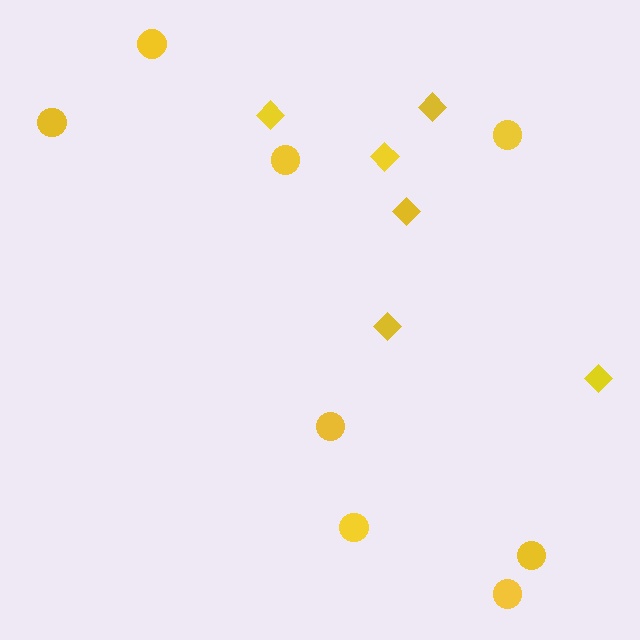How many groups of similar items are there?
There are 2 groups: one group of circles (8) and one group of diamonds (6).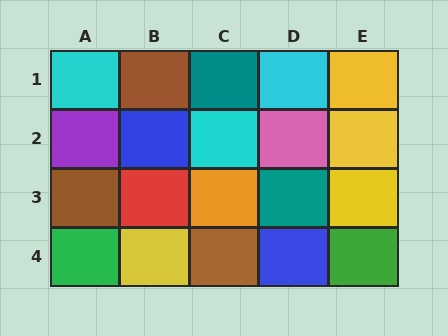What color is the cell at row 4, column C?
Brown.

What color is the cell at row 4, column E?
Green.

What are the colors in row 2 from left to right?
Purple, blue, cyan, pink, yellow.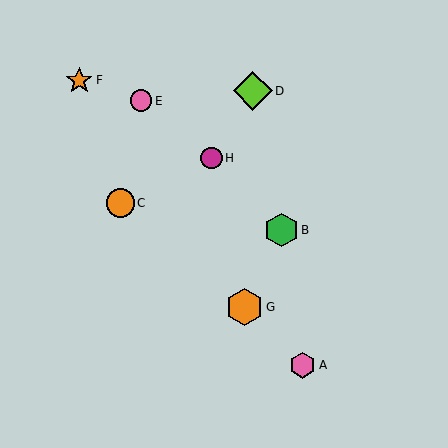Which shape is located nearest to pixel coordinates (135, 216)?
The orange circle (labeled C) at (120, 203) is nearest to that location.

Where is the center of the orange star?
The center of the orange star is at (79, 81).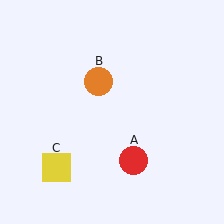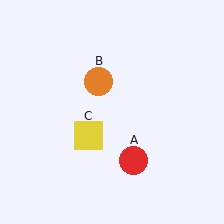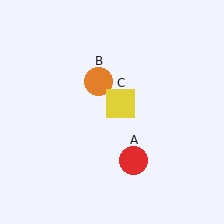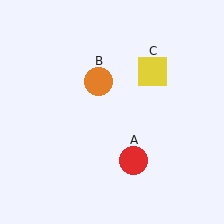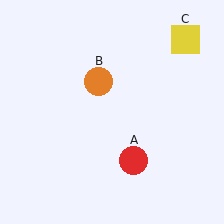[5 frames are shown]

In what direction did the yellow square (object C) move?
The yellow square (object C) moved up and to the right.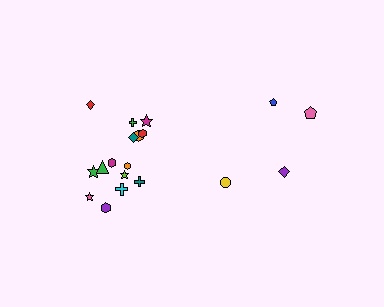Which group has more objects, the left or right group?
The left group.